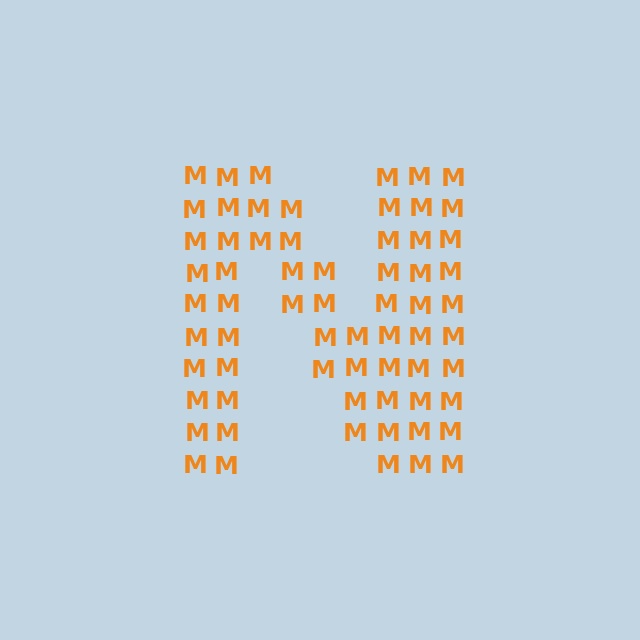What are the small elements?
The small elements are letter M's.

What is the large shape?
The large shape is the letter N.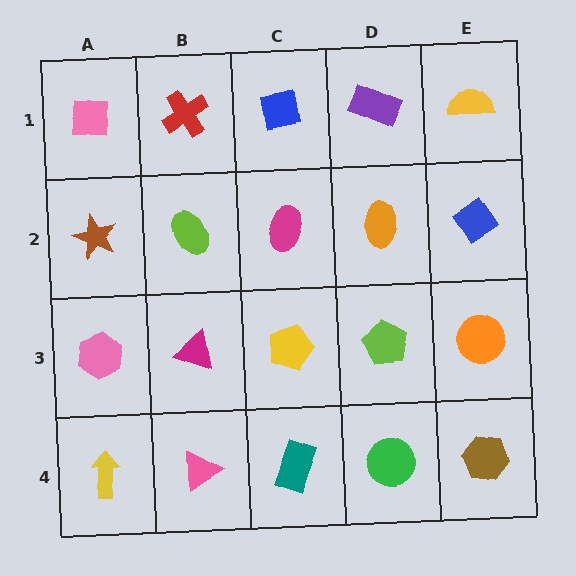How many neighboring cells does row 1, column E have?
2.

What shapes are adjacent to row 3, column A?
A brown star (row 2, column A), a yellow arrow (row 4, column A), a magenta triangle (row 3, column B).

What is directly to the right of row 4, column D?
A brown hexagon.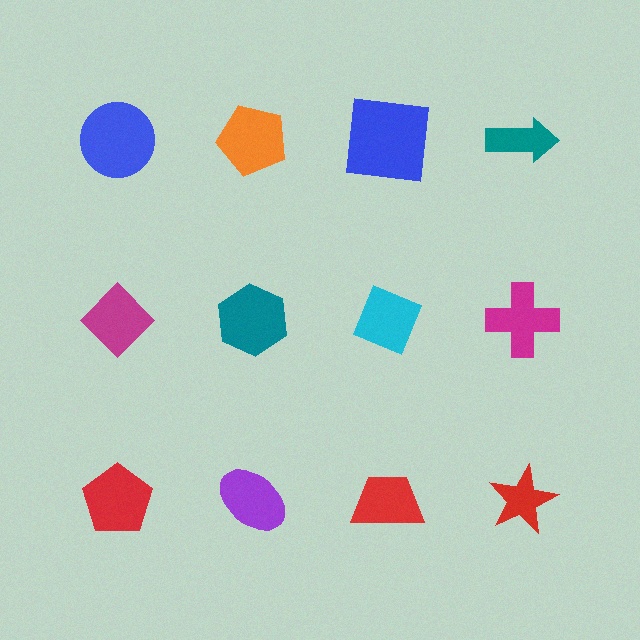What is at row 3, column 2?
A purple ellipse.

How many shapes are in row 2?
4 shapes.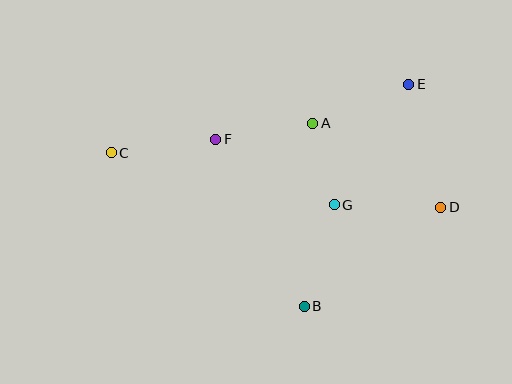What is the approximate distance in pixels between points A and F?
The distance between A and F is approximately 98 pixels.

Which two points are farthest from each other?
Points C and D are farthest from each other.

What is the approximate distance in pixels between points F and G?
The distance between F and G is approximately 135 pixels.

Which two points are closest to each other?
Points A and G are closest to each other.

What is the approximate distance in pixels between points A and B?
The distance between A and B is approximately 183 pixels.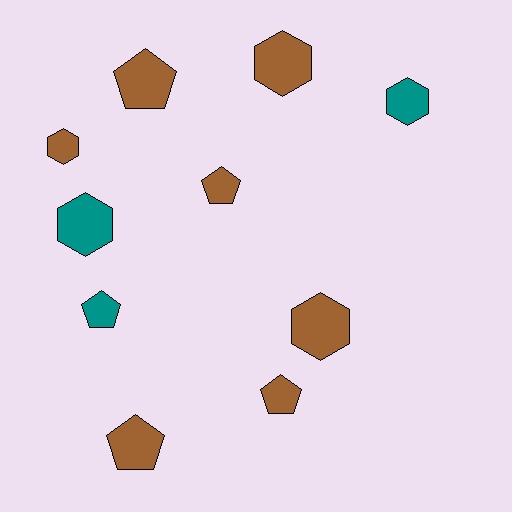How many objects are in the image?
There are 10 objects.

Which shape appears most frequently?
Hexagon, with 5 objects.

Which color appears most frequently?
Brown, with 7 objects.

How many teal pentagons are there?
There is 1 teal pentagon.